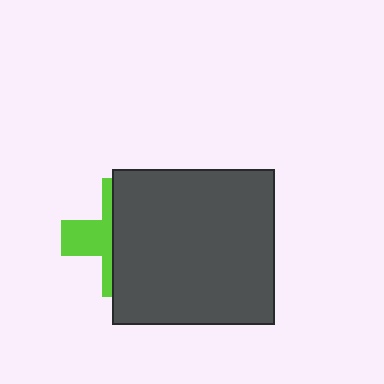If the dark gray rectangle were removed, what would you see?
You would see the complete lime cross.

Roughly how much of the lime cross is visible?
A small part of it is visible (roughly 36%).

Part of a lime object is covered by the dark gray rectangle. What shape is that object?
It is a cross.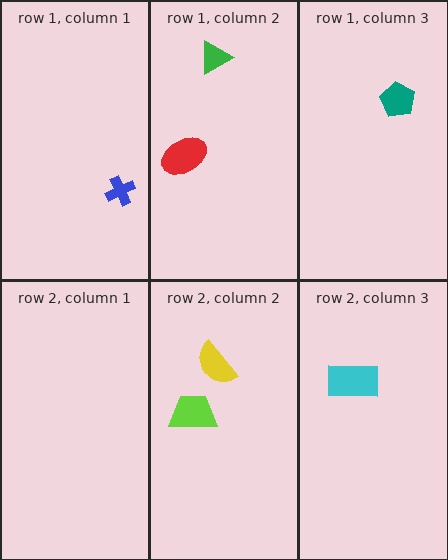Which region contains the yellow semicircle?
The row 2, column 2 region.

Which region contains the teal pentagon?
The row 1, column 3 region.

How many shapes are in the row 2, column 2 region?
2.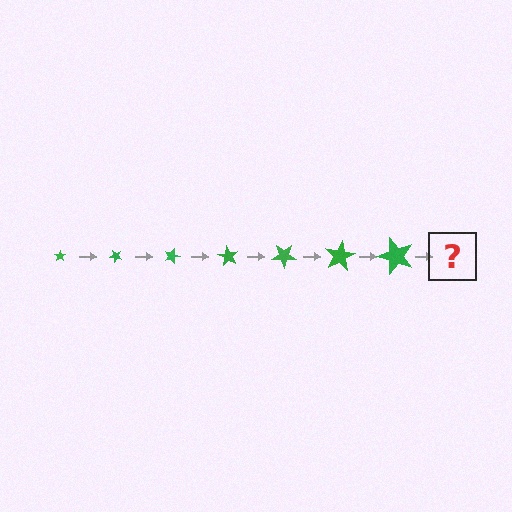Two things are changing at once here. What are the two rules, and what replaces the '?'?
The two rules are that the star grows larger each step and it rotates 45 degrees each step. The '?' should be a star, larger than the previous one and rotated 315 degrees from the start.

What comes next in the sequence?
The next element should be a star, larger than the previous one and rotated 315 degrees from the start.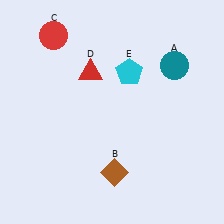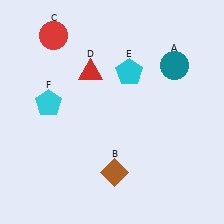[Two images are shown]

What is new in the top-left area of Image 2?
A cyan pentagon (F) was added in the top-left area of Image 2.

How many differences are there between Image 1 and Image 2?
There is 1 difference between the two images.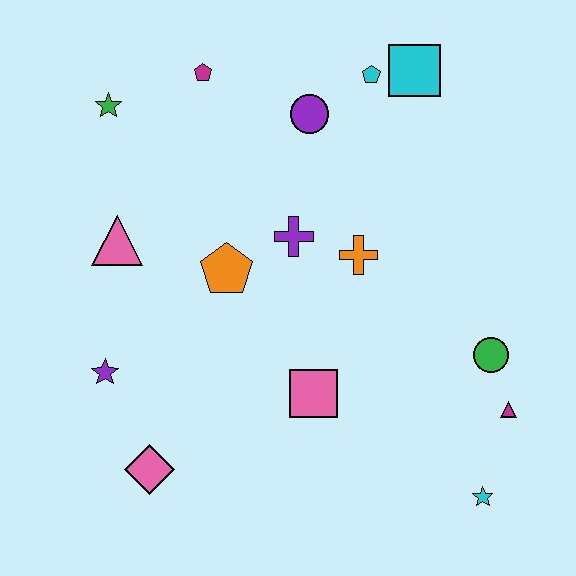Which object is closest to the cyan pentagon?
The cyan square is closest to the cyan pentagon.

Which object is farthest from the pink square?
The green star is farthest from the pink square.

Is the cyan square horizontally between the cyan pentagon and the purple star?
No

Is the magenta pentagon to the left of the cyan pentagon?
Yes